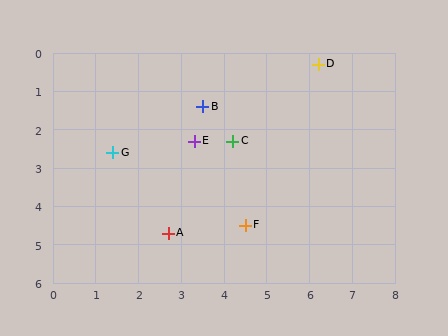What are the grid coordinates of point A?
Point A is at approximately (2.7, 4.7).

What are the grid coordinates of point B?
Point B is at approximately (3.5, 1.4).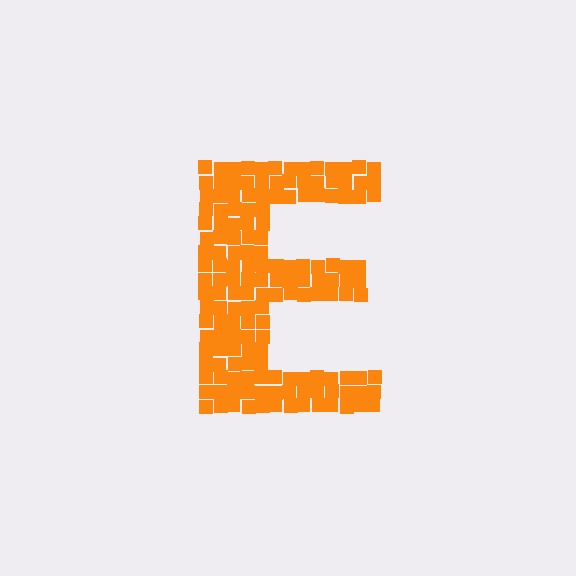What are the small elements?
The small elements are squares.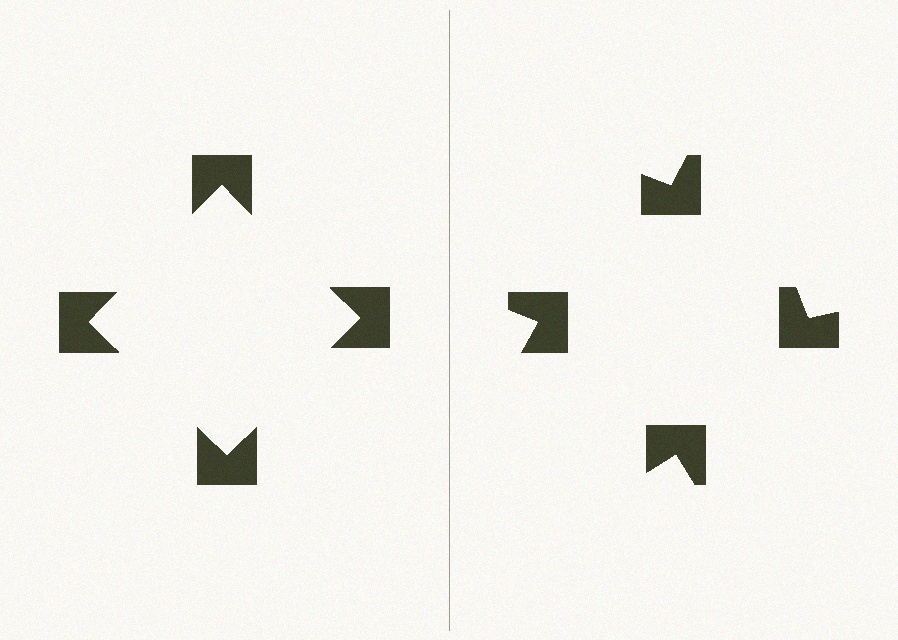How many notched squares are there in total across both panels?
8 — 4 on each side.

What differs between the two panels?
The notched squares are positioned identically on both sides; only the wedge orientations differ. On the left they align to a square; on the right they are misaligned.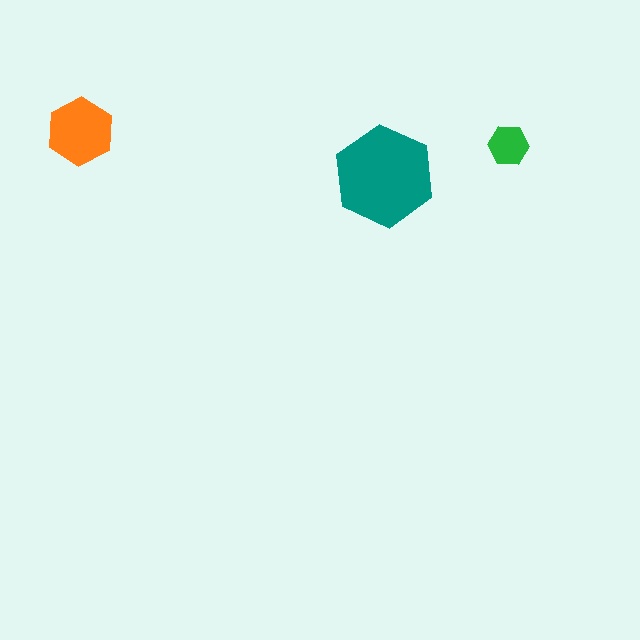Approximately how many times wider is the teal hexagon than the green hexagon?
About 2.5 times wider.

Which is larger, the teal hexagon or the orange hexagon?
The teal one.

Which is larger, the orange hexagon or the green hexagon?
The orange one.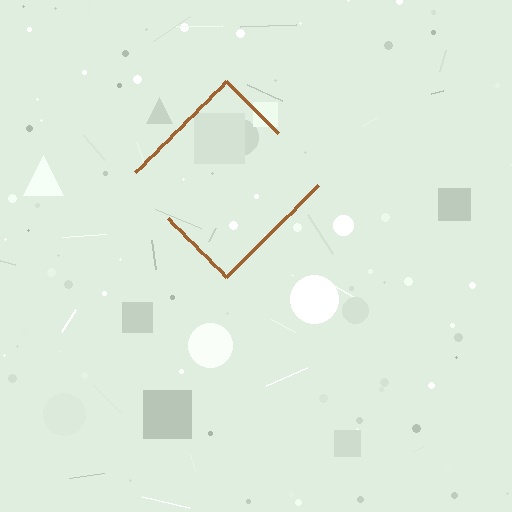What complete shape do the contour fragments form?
The contour fragments form a diamond.